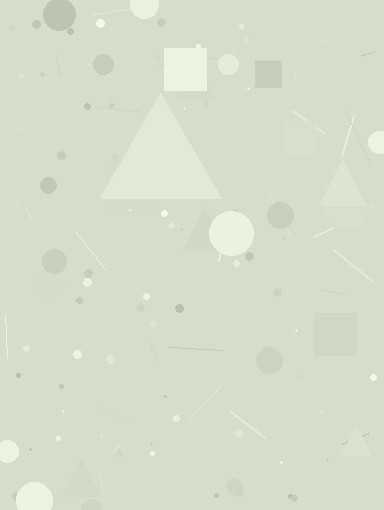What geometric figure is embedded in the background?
A triangle is embedded in the background.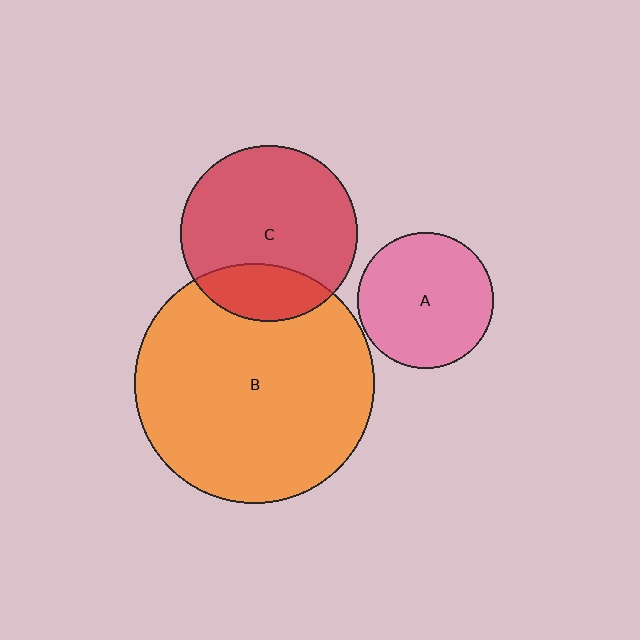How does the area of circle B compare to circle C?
Approximately 1.8 times.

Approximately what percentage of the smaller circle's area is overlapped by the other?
Approximately 25%.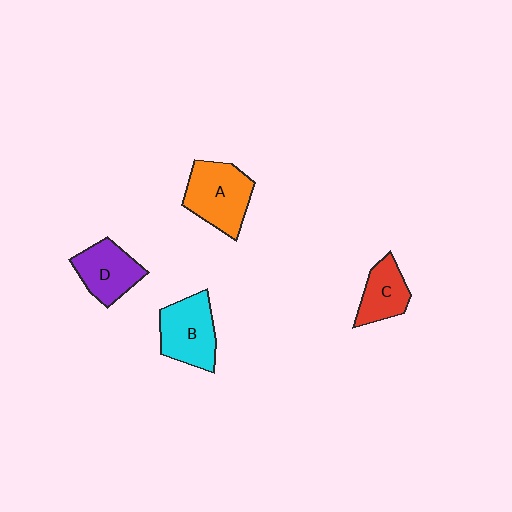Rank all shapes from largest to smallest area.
From largest to smallest: A (orange), B (cyan), D (purple), C (red).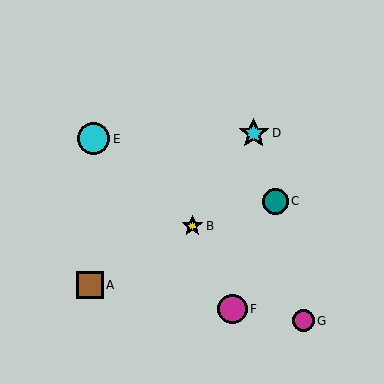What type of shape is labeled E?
Shape E is a cyan circle.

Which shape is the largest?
The cyan circle (labeled E) is the largest.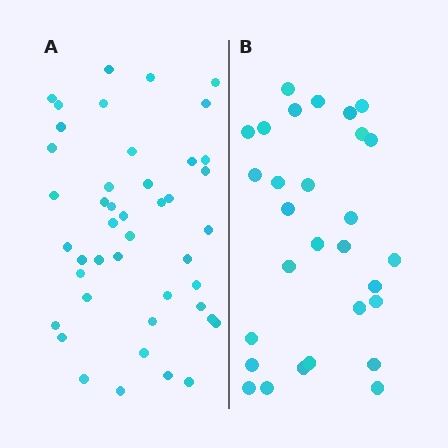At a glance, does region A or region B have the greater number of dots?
Region A (the left region) has more dots.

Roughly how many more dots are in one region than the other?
Region A has approximately 15 more dots than region B.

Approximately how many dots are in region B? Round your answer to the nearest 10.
About 30 dots. (The exact count is 29, which rounds to 30.)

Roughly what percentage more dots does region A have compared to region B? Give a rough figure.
About 50% more.